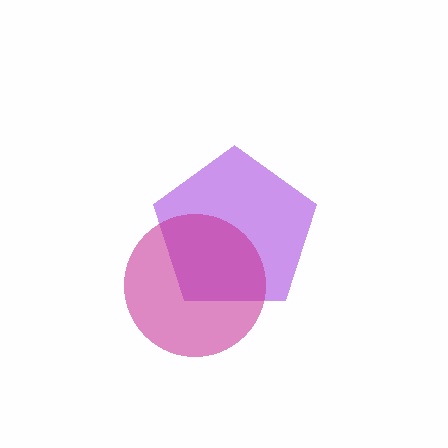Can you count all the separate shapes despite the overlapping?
Yes, there are 2 separate shapes.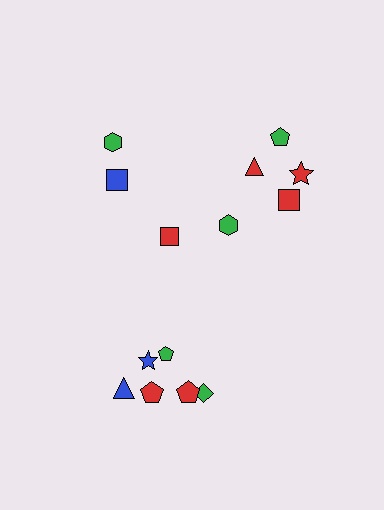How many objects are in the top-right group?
There are 5 objects.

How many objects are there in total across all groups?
There are 14 objects.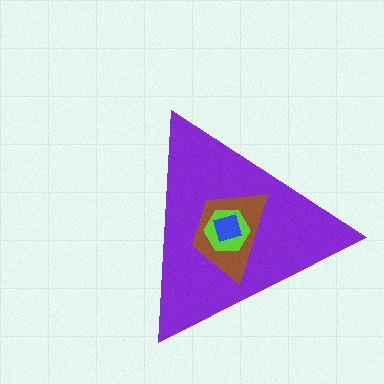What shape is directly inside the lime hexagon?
The blue square.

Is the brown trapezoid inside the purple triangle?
Yes.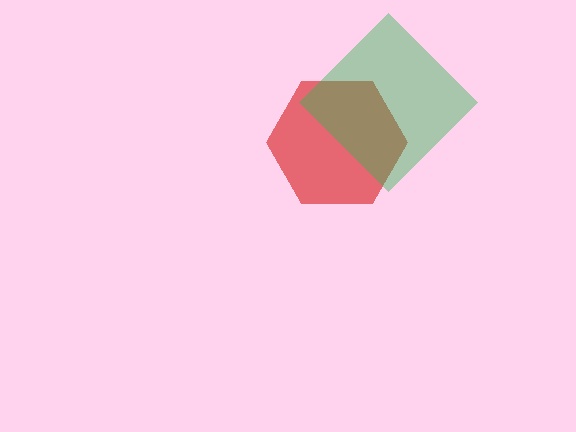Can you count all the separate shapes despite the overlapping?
Yes, there are 2 separate shapes.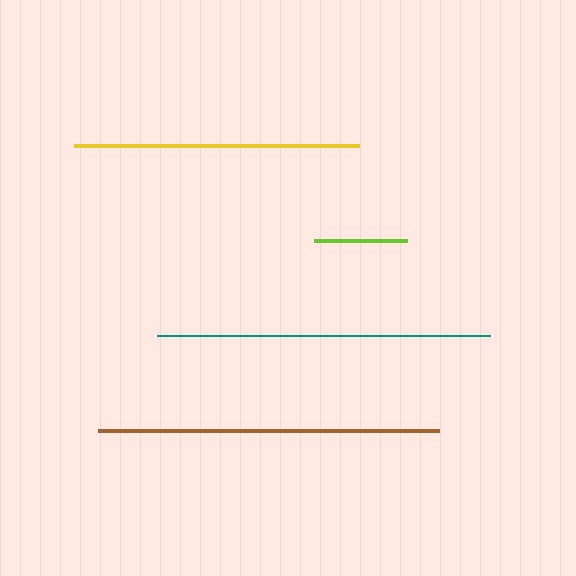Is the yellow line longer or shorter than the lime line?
The yellow line is longer than the lime line.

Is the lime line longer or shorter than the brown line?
The brown line is longer than the lime line.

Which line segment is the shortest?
The lime line is the shortest at approximately 93 pixels.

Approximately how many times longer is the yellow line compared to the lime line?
The yellow line is approximately 3.1 times the length of the lime line.